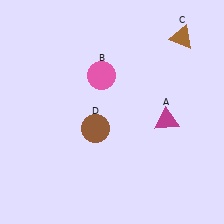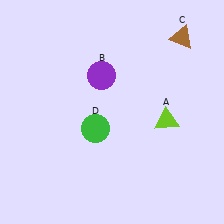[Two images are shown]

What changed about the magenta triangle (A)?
In Image 1, A is magenta. In Image 2, it changed to lime.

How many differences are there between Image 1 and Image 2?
There are 3 differences between the two images.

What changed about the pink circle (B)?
In Image 1, B is pink. In Image 2, it changed to purple.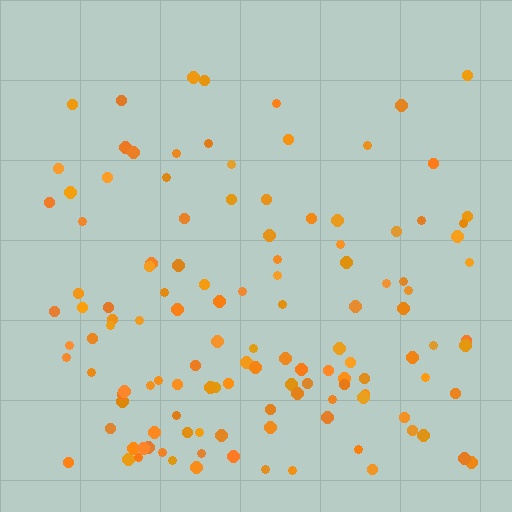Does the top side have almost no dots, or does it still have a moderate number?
Still a moderate number, just noticeably fewer than the bottom.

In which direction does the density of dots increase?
From top to bottom, with the bottom side densest.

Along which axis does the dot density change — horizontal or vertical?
Vertical.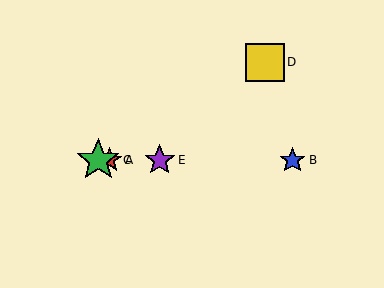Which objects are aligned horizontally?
Objects A, B, C, E are aligned horizontally.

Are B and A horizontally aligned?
Yes, both are at y≈160.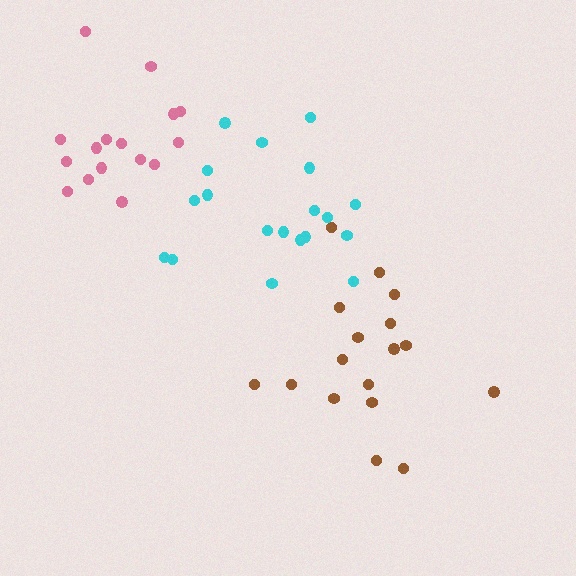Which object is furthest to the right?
The brown cluster is rightmost.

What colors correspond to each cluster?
The clusters are colored: brown, pink, cyan.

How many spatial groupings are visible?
There are 3 spatial groupings.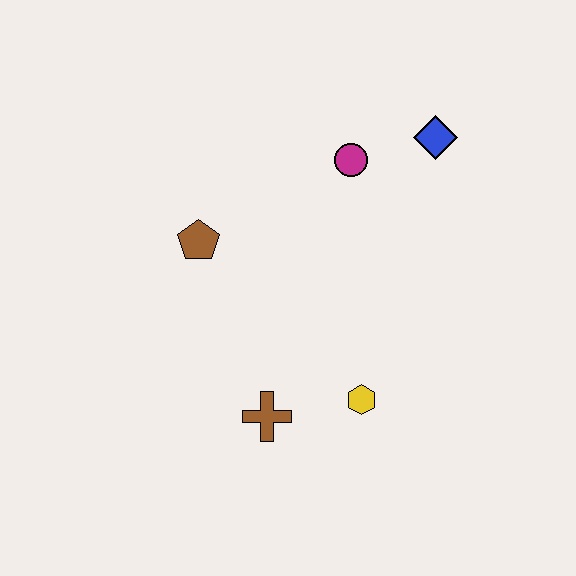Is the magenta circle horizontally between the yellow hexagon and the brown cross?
Yes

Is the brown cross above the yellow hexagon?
No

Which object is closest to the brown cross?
The yellow hexagon is closest to the brown cross.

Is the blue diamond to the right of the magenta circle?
Yes